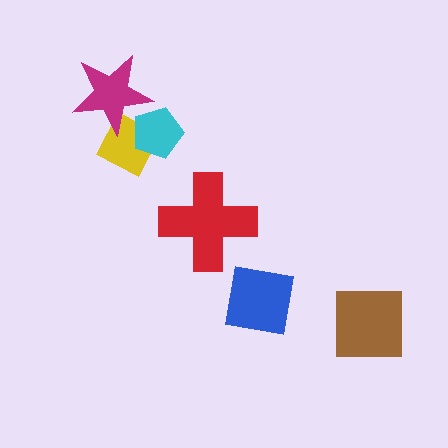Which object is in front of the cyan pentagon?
The magenta star is in front of the cyan pentagon.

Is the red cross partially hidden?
No, no other shape covers it.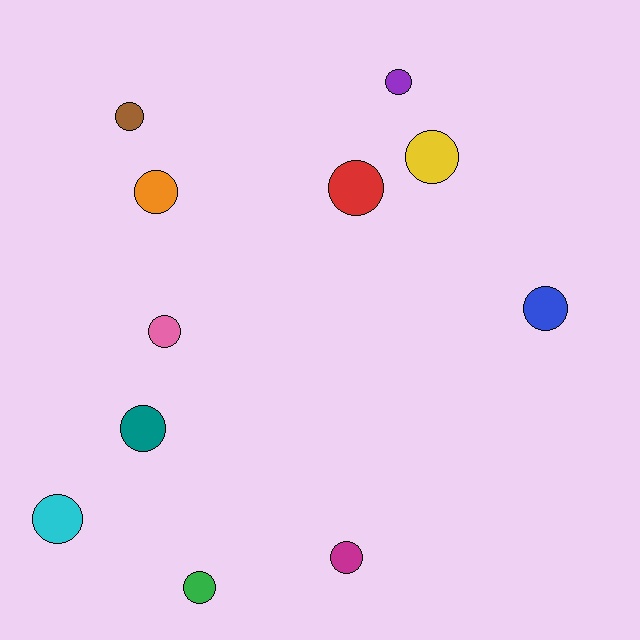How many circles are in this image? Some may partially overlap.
There are 11 circles.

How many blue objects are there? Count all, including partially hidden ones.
There is 1 blue object.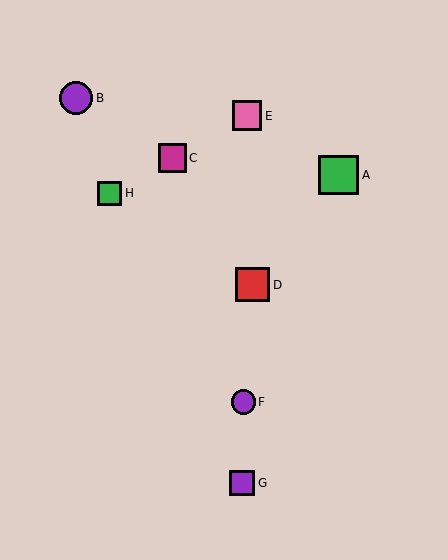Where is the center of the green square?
The center of the green square is at (109, 193).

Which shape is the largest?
The green square (labeled A) is the largest.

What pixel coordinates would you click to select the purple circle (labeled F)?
Click at (243, 402) to select the purple circle F.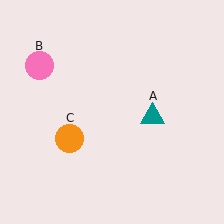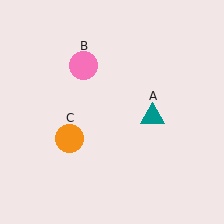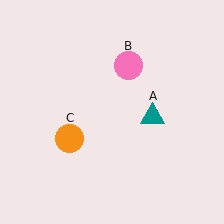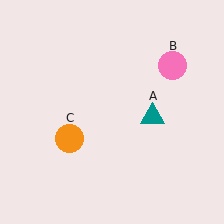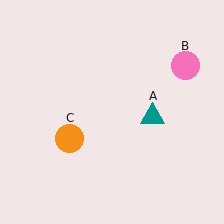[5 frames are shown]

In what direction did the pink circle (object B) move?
The pink circle (object B) moved right.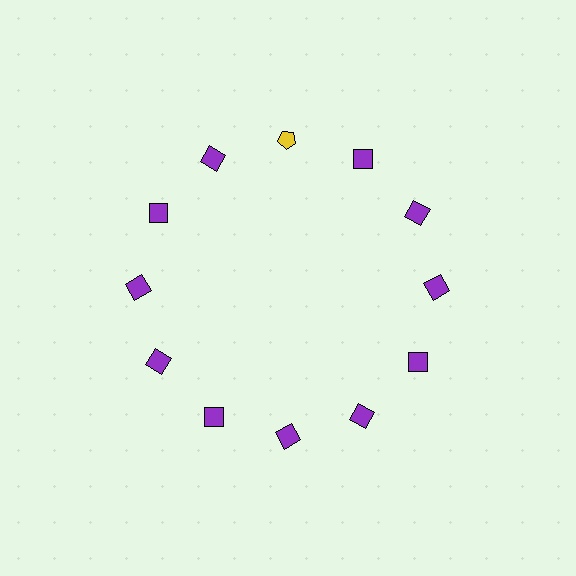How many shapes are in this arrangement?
There are 12 shapes arranged in a ring pattern.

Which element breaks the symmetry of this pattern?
The yellow pentagon at roughly the 12 o'clock position breaks the symmetry. All other shapes are purple squares.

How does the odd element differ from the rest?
It differs in both color (yellow instead of purple) and shape (pentagon instead of square).